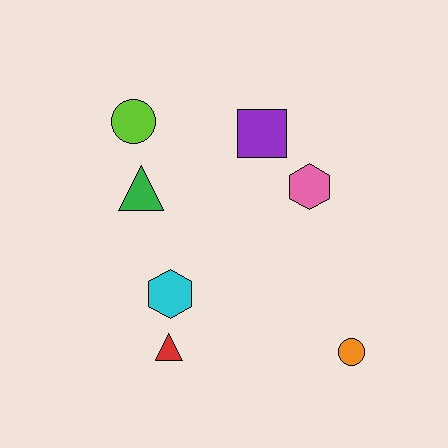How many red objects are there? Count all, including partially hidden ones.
There is 1 red object.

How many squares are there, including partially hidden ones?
There is 1 square.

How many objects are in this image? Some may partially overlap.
There are 7 objects.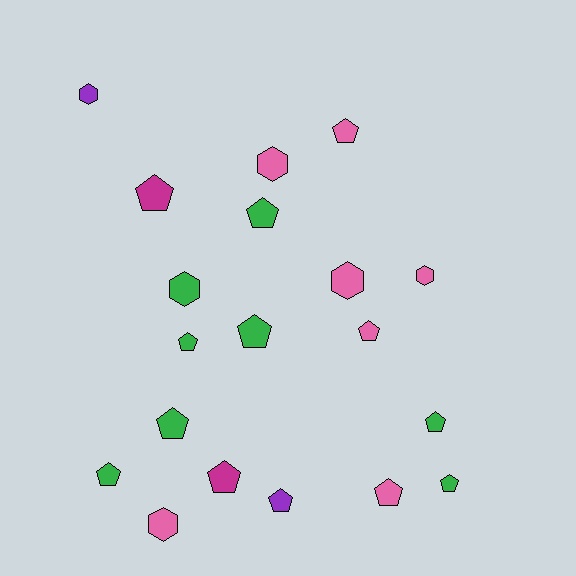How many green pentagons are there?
There are 7 green pentagons.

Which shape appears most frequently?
Pentagon, with 13 objects.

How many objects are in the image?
There are 19 objects.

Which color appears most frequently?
Green, with 8 objects.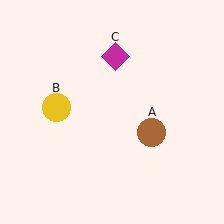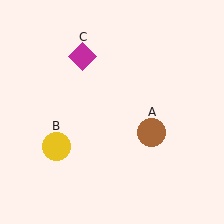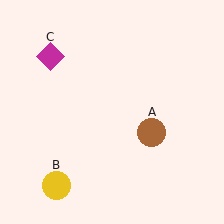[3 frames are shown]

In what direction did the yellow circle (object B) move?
The yellow circle (object B) moved down.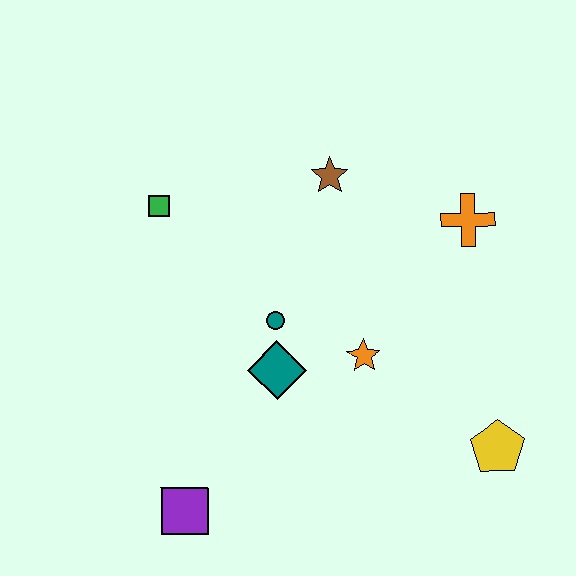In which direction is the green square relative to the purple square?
The green square is above the purple square.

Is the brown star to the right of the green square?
Yes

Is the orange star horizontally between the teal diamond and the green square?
No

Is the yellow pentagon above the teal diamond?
No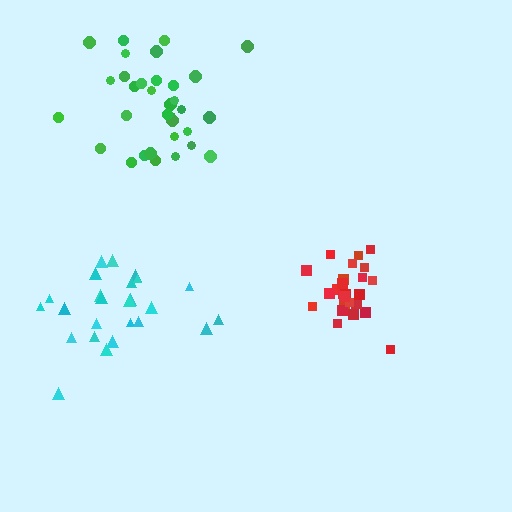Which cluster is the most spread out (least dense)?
Cyan.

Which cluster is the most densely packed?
Red.